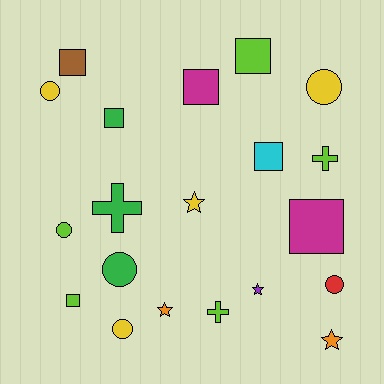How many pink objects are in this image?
There are no pink objects.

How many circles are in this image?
There are 6 circles.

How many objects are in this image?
There are 20 objects.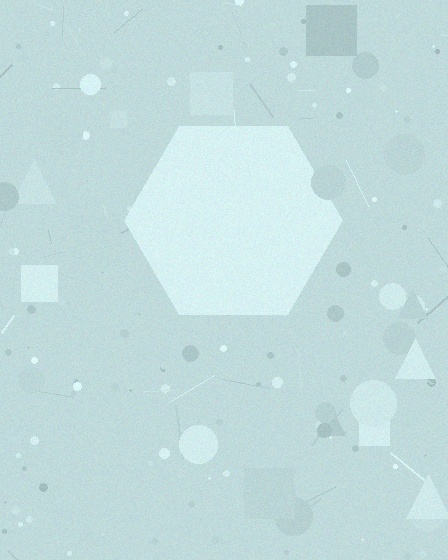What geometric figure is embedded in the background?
A hexagon is embedded in the background.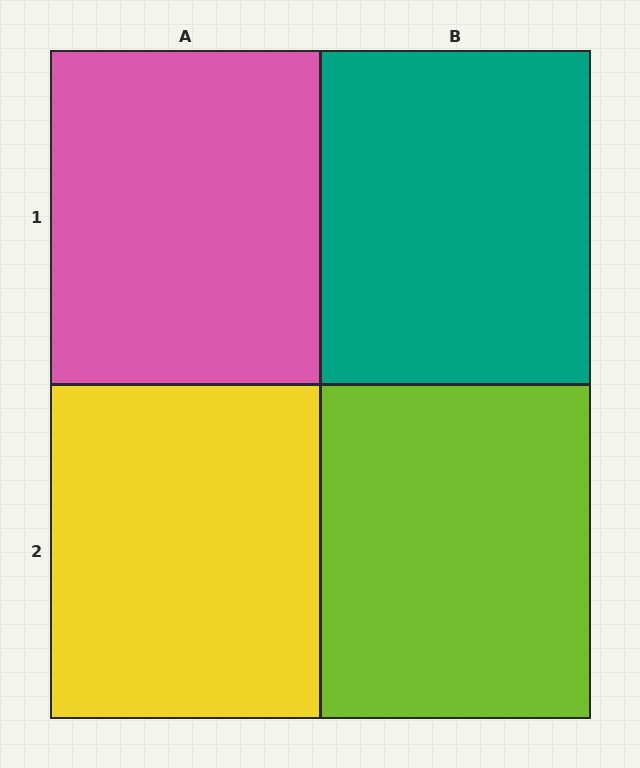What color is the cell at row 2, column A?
Yellow.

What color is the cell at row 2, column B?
Lime.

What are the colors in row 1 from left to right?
Pink, teal.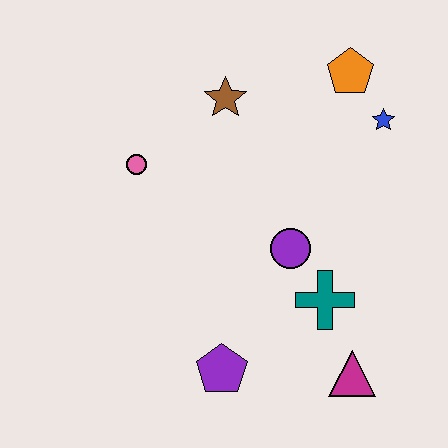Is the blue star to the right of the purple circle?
Yes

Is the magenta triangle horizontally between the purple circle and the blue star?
Yes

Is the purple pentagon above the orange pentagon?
No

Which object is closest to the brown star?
The pink circle is closest to the brown star.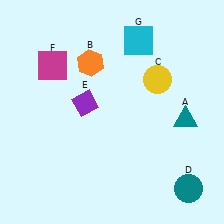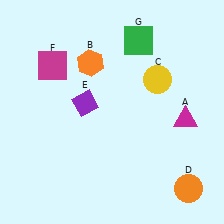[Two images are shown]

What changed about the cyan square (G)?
In Image 1, G is cyan. In Image 2, it changed to green.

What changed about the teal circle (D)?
In Image 1, D is teal. In Image 2, it changed to orange.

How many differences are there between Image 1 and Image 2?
There are 3 differences between the two images.